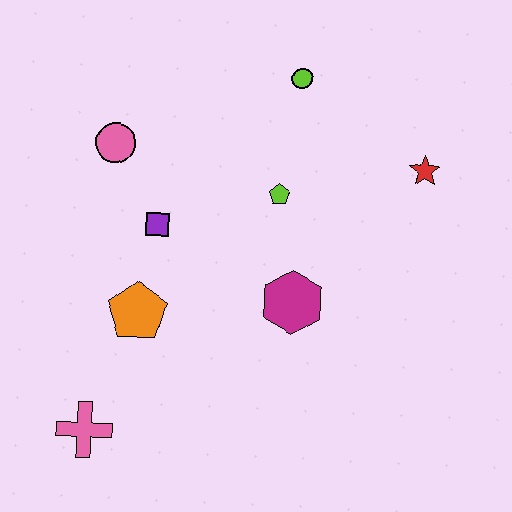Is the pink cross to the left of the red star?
Yes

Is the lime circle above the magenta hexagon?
Yes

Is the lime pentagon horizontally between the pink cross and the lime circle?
Yes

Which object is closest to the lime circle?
The lime pentagon is closest to the lime circle.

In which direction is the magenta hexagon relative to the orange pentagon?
The magenta hexagon is to the right of the orange pentagon.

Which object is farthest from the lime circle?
The pink cross is farthest from the lime circle.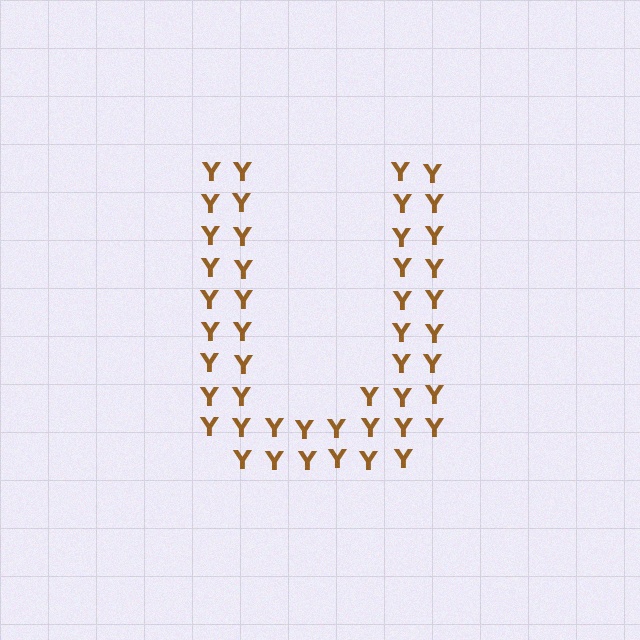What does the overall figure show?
The overall figure shows the letter U.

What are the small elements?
The small elements are letter Y's.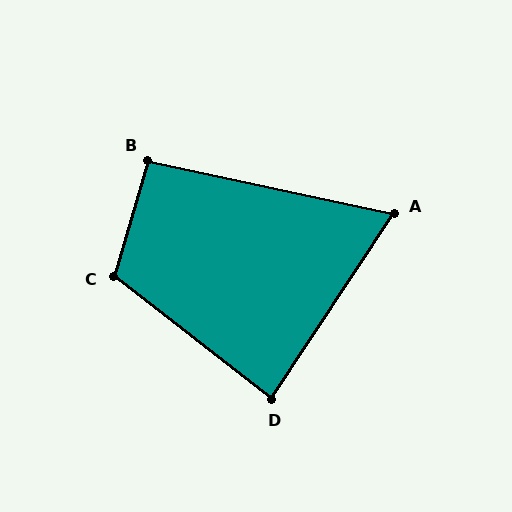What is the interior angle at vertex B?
Approximately 94 degrees (approximately right).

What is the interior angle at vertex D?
Approximately 86 degrees (approximately right).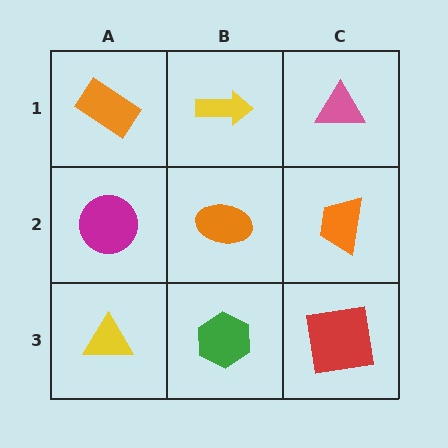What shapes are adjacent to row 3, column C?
An orange trapezoid (row 2, column C), a green hexagon (row 3, column B).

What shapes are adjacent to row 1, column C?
An orange trapezoid (row 2, column C), a yellow arrow (row 1, column B).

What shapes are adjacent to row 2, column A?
An orange rectangle (row 1, column A), a yellow triangle (row 3, column A), an orange ellipse (row 2, column B).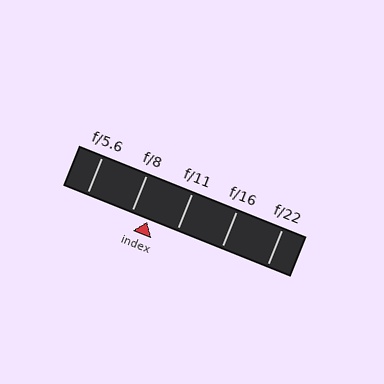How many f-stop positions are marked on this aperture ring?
There are 5 f-stop positions marked.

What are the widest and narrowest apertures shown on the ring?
The widest aperture shown is f/5.6 and the narrowest is f/22.